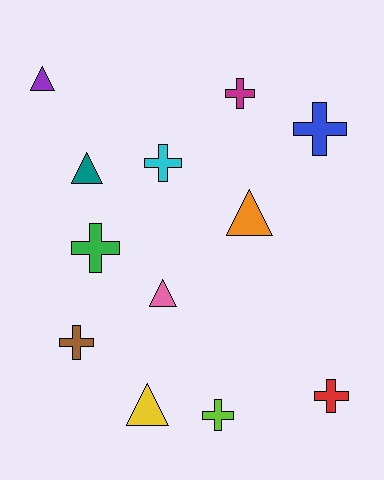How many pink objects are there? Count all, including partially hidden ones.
There is 1 pink object.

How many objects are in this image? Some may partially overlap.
There are 12 objects.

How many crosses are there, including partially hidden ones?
There are 7 crosses.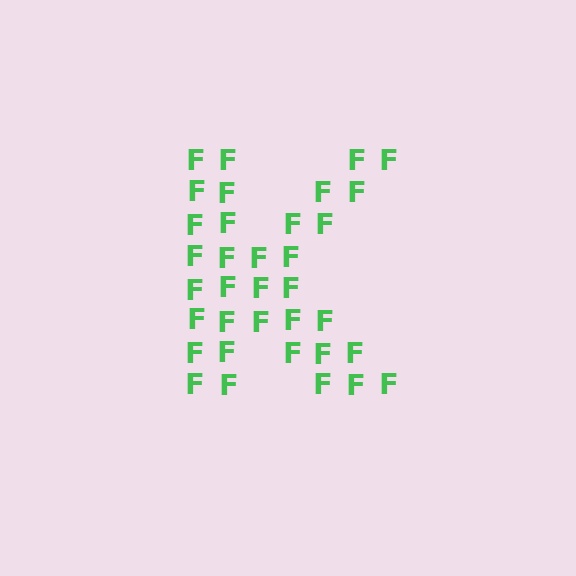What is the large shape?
The large shape is the letter K.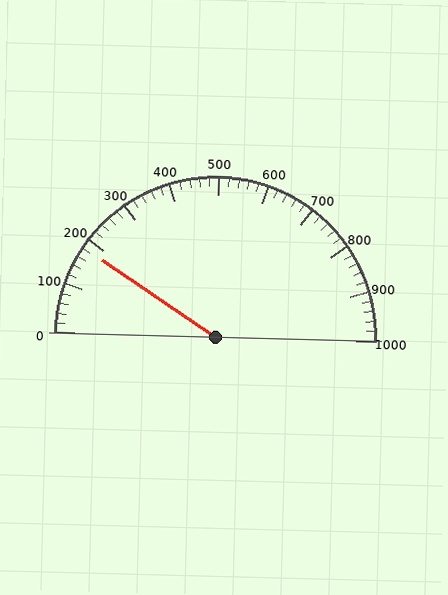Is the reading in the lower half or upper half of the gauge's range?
The reading is in the lower half of the range (0 to 1000).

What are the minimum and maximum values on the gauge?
The gauge ranges from 0 to 1000.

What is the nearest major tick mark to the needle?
The nearest major tick mark is 200.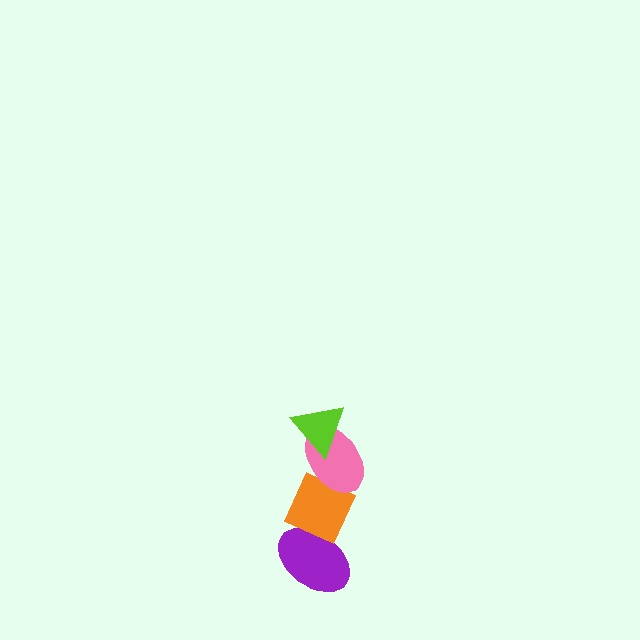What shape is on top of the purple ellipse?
The orange diamond is on top of the purple ellipse.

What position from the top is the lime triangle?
The lime triangle is 1st from the top.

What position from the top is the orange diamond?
The orange diamond is 3rd from the top.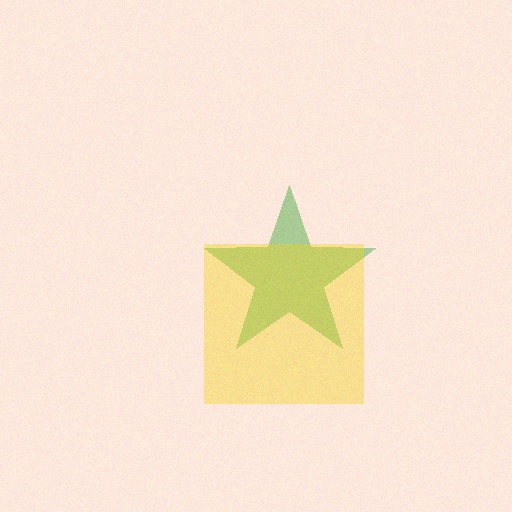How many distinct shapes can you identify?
There are 2 distinct shapes: a green star, a yellow square.